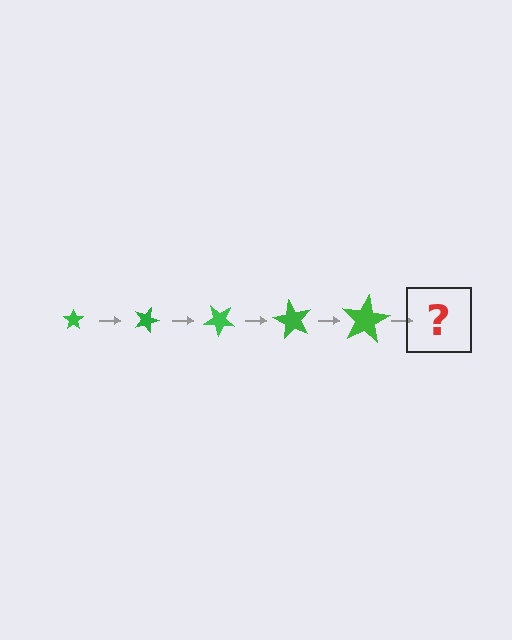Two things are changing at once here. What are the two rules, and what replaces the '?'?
The two rules are that the star grows larger each step and it rotates 20 degrees each step. The '?' should be a star, larger than the previous one and rotated 100 degrees from the start.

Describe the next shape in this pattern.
It should be a star, larger than the previous one and rotated 100 degrees from the start.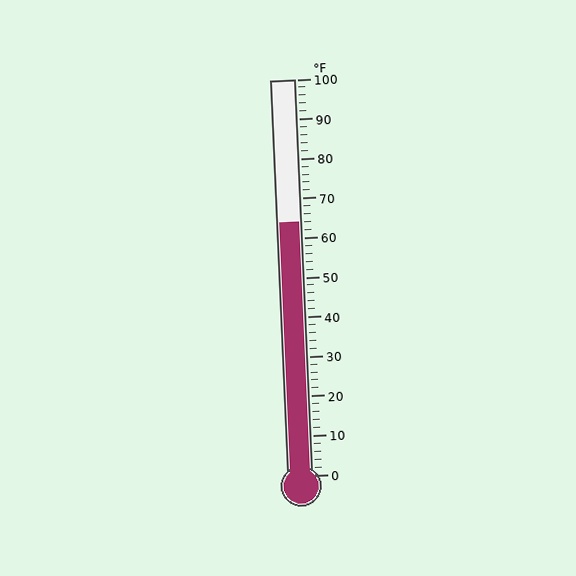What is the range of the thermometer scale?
The thermometer scale ranges from 0°F to 100°F.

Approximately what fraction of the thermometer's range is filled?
The thermometer is filled to approximately 65% of its range.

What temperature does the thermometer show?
The thermometer shows approximately 64°F.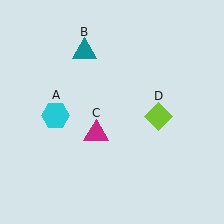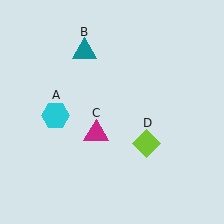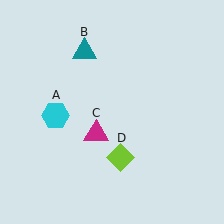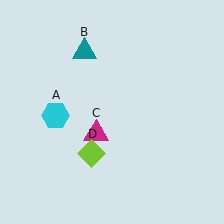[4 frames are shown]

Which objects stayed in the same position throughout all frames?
Cyan hexagon (object A) and teal triangle (object B) and magenta triangle (object C) remained stationary.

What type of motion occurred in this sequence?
The lime diamond (object D) rotated clockwise around the center of the scene.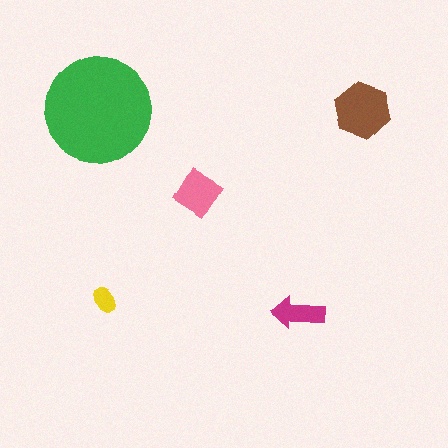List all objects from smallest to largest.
The yellow ellipse, the magenta arrow, the pink diamond, the brown hexagon, the green circle.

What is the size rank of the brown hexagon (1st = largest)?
2nd.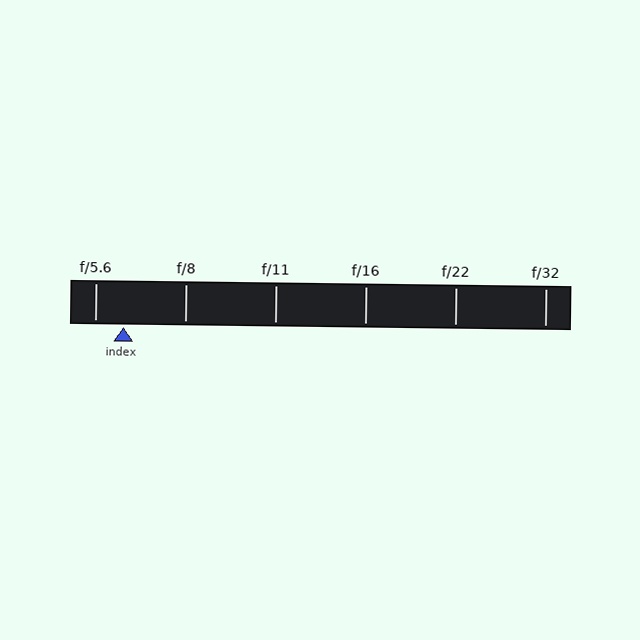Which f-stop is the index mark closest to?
The index mark is closest to f/5.6.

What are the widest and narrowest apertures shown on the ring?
The widest aperture shown is f/5.6 and the narrowest is f/32.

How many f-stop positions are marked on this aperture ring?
There are 6 f-stop positions marked.